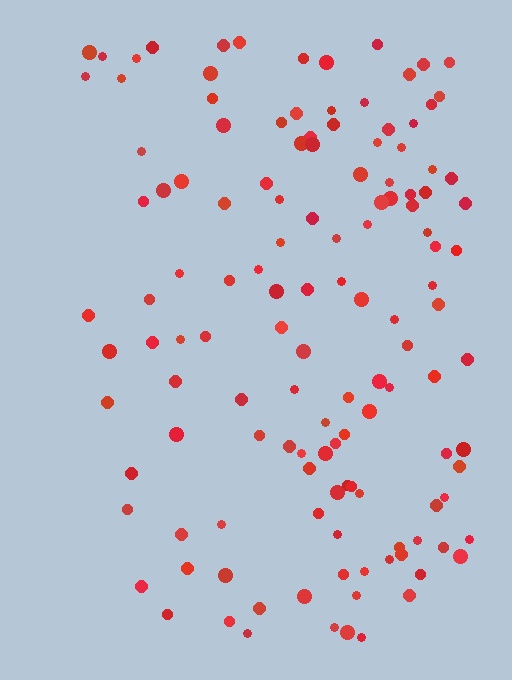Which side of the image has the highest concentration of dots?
The right.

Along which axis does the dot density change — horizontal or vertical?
Horizontal.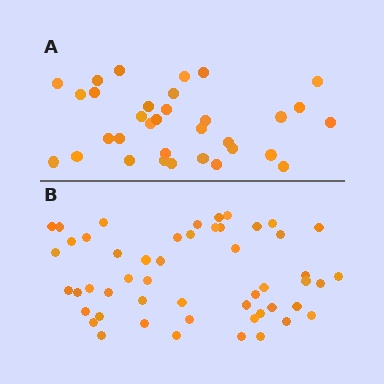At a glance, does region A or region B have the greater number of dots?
Region B (the bottom region) has more dots.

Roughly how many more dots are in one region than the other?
Region B has approximately 20 more dots than region A.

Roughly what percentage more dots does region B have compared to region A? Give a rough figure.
About 55% more.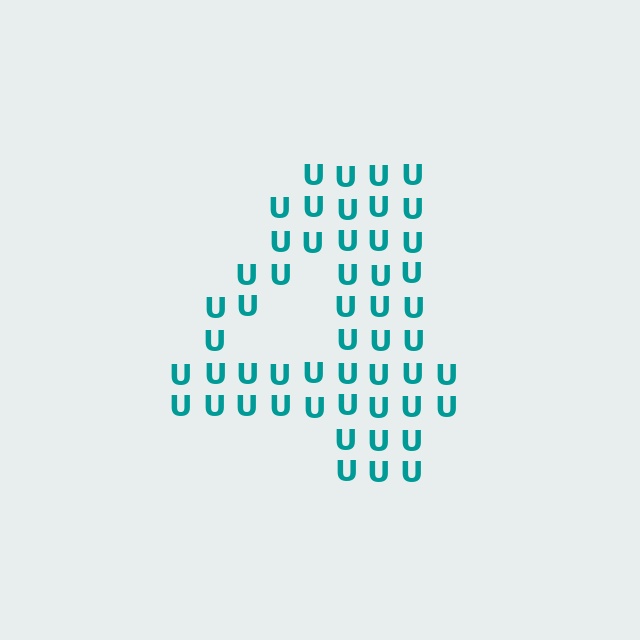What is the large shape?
The large shape is the digit 4.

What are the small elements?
The small elements are letter U's.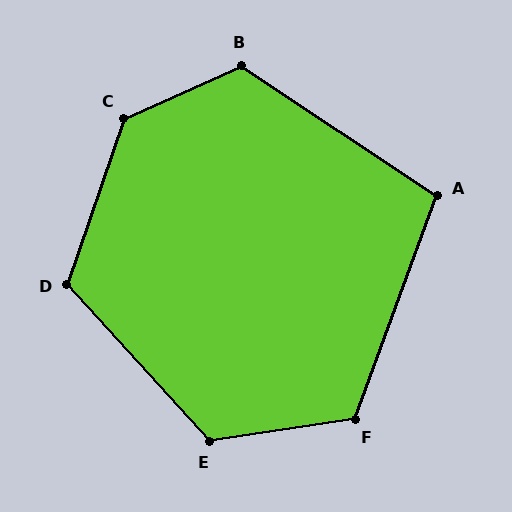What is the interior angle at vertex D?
Approximately 119 degrees (obtuse).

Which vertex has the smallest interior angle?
A, at approximately 103 degrees.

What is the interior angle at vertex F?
Approximately 119 degrees (obtuse).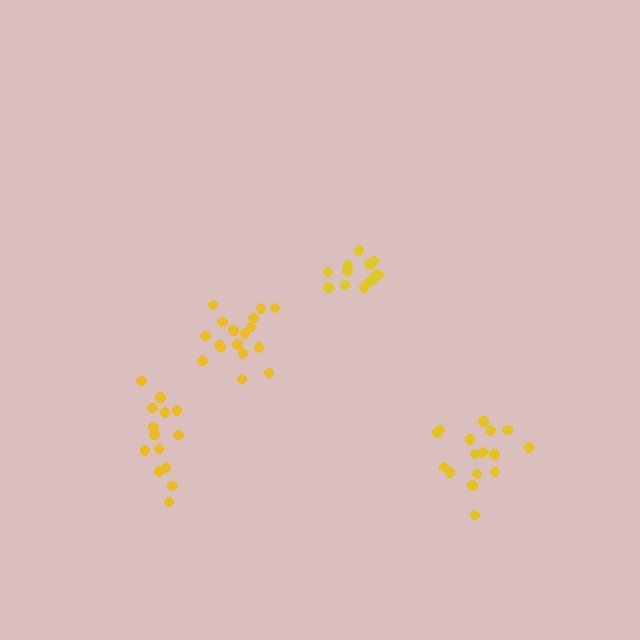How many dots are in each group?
Group 1: 16 dots, Group 2: 15 dots, Group 3: 14 dots, Group 4: 17 dots (62 total).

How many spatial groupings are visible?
There are 4 spatial groupings.